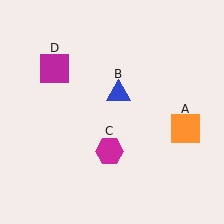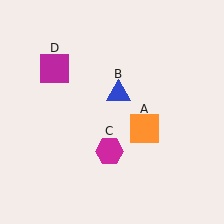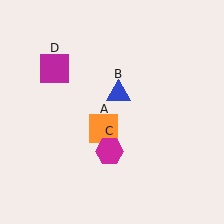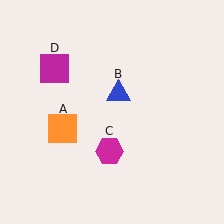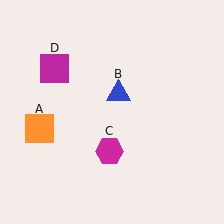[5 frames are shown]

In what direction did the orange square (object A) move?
The orange square (object A) moved left.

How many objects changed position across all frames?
1 object changed position: orange square (object A).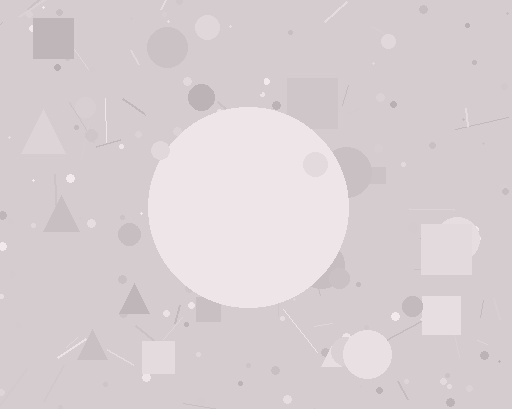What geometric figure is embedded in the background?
A circle is embedded in the background.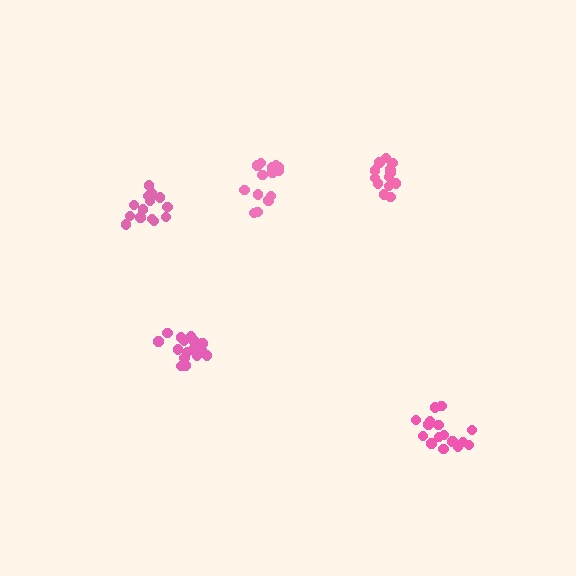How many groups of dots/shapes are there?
There are 5 groups.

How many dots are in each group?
Group 1: 17 dots, Group 2: 16 dots, Group 3: 14 dots, Group 4: 14 dots, Group 5: 14 dots (75 total).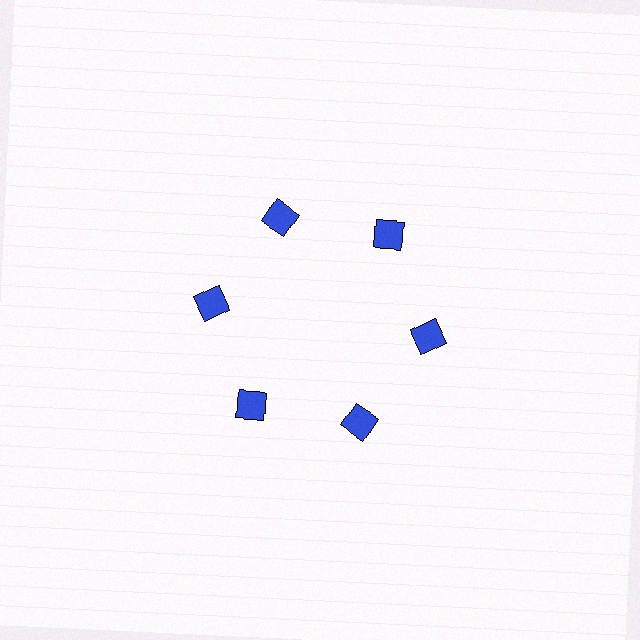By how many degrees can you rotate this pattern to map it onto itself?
The pattern maps onto itself every 60 degrees of rotation.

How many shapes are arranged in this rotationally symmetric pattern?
There are 6 shapes, arranged in 6 groups of 1.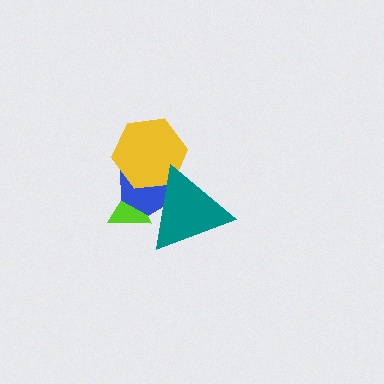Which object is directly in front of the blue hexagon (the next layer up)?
The yellow hexagon is directly in front of the blue hexagon.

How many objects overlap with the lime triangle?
2 objects overlap with the lime triangle.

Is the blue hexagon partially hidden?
Yes, it is partially covered by another shape.